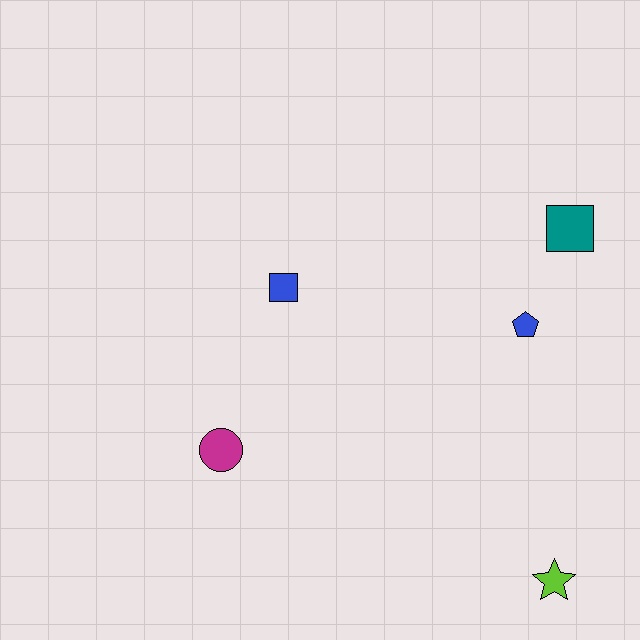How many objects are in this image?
There are 5 objects.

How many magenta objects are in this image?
There is 1 magenta object.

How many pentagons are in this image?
There is 1 pentagon.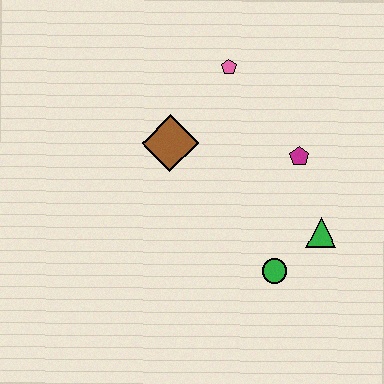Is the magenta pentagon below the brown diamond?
Yes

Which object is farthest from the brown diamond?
The green triangle is farthest from the brown diamond.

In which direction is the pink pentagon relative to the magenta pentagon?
The pink pentagon is above the magenta pentagon.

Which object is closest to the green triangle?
The green circle is closest to the green triangle.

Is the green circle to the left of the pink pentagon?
No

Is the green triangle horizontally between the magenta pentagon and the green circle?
No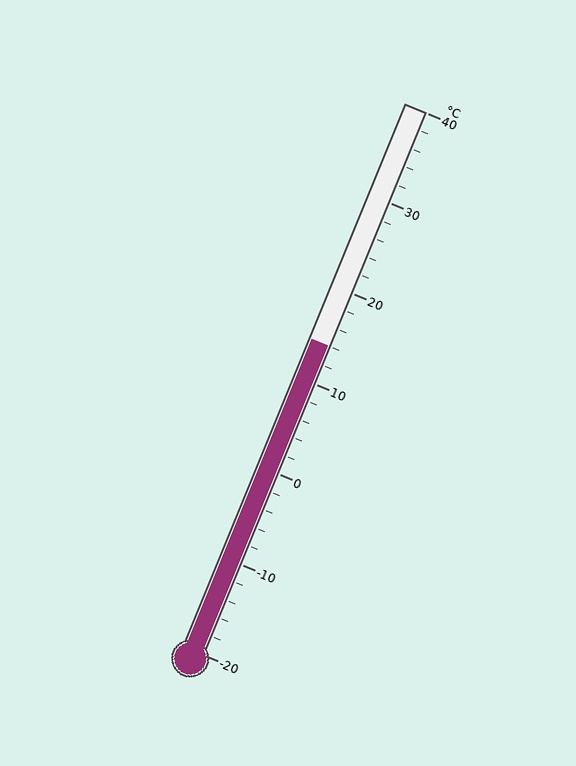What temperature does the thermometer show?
The thermometer shows approximately 14°C.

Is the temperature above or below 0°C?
The temperature is above 0°C.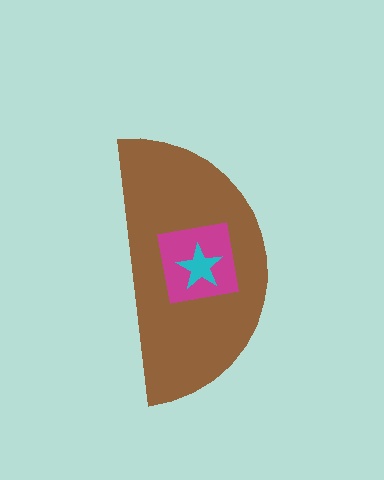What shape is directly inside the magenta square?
The cyan star.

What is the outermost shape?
The brown semicircle.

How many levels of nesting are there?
3.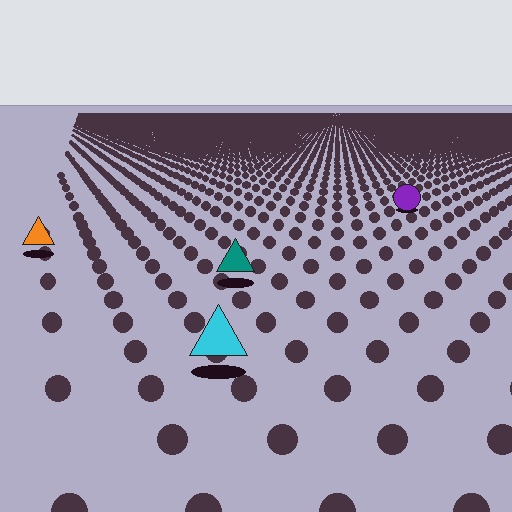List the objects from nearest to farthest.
From nearest to farthest: the cyan triangle, the teal triangle, the orange triangle, the purple circle.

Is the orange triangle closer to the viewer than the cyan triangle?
No. The cyan triangle is closer — you can tell from the texture gradient: the ground texture is coarser near it.